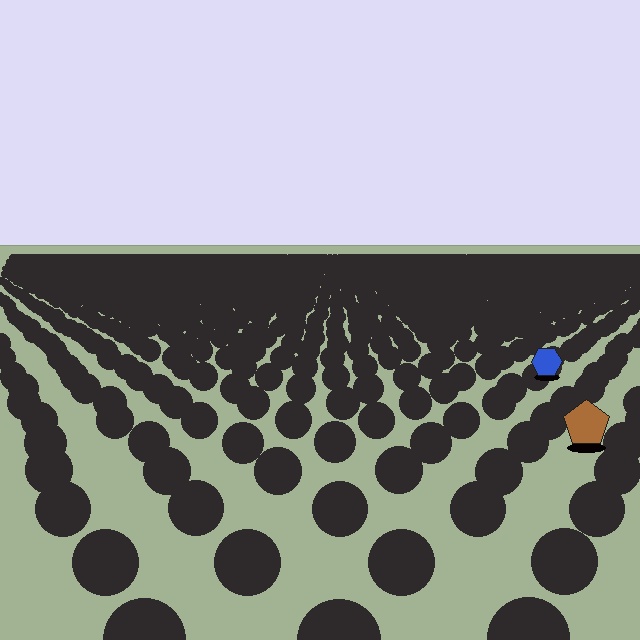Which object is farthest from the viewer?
The blue hexagon is farthest from the viewer. It appears smaller and the ground texture around it is denser.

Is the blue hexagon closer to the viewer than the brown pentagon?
No. The brown pentagon is closer — you can tell from the texture gradient: the ground texture is coarser near it.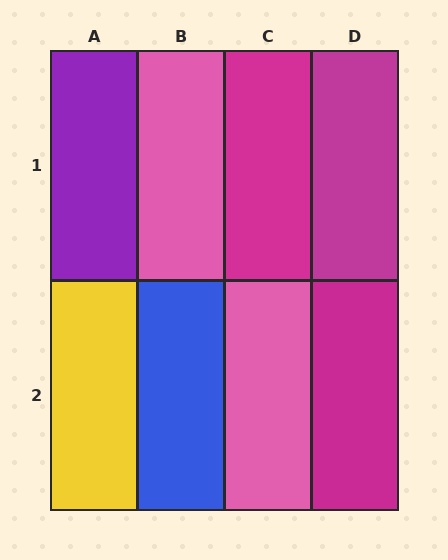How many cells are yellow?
1 cell is yellow.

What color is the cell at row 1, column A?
Purple.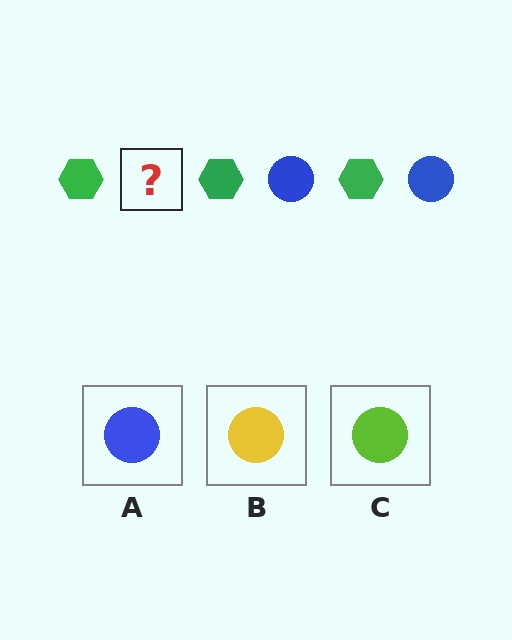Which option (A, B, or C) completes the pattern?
A.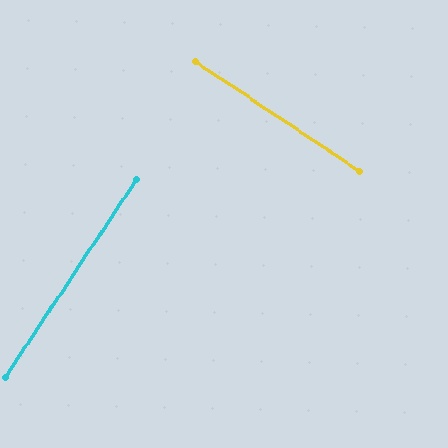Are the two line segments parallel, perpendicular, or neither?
Perpendicular — they meet at approximately 90°.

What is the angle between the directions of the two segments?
Approximately 90 degrees.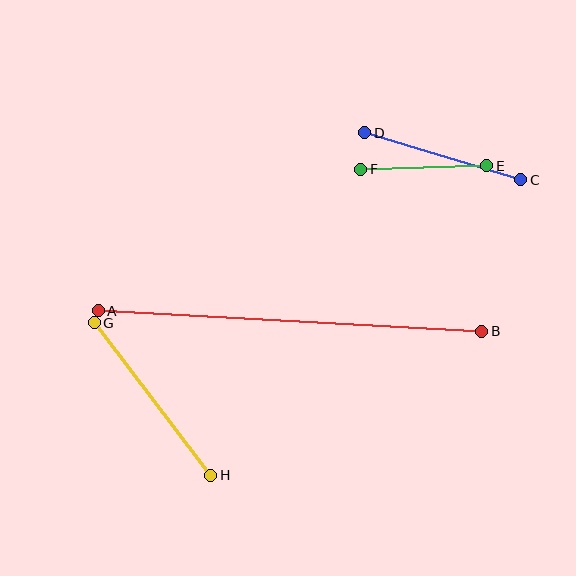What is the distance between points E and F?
The distance is approximately 126 pixels.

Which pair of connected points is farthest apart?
Points A and B are farthest apart.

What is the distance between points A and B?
The distance is approximately 384 pixels.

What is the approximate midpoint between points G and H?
The midpoint is at approximately (153, 399) pixels.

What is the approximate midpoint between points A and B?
The midpoint is at approximately (290, 321) pixels.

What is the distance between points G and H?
The distance is approximately 192 pixels.